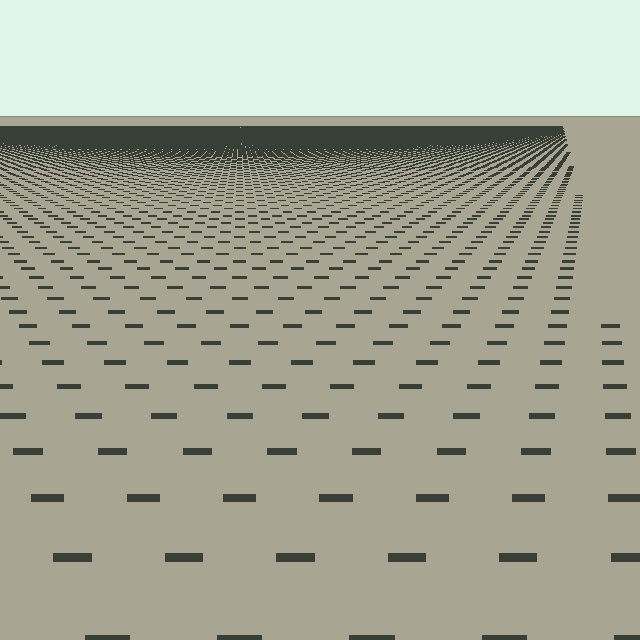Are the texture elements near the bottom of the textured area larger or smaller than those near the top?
Larger. Near the bottom, elements are closer to the viewer and appear at a bigger on-screen size.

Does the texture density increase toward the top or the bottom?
Density increases toward the top.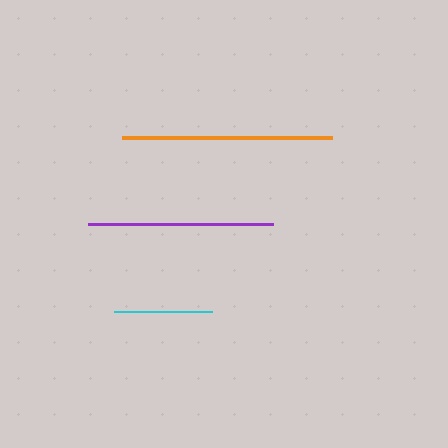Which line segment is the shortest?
The cyan line is the shortest at approximately 98 pixels.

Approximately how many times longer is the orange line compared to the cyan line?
The orange line is approximately 2.1 times the length of the cyan line.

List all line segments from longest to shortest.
From longest to shortest: orange, purple, cyan.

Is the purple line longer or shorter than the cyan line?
The purple line is longer than the cyan line.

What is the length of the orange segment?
The orange segment is approximately 210 pixels long.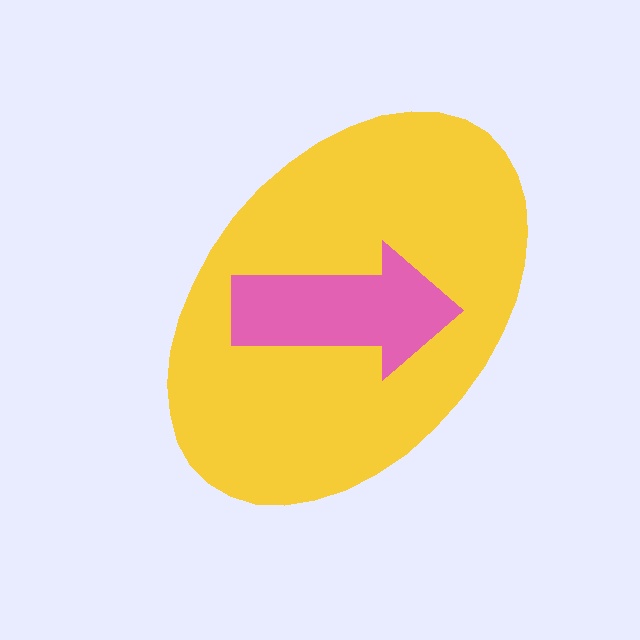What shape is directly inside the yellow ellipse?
The pink arrow.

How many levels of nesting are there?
2.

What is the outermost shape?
The yellow ellipse.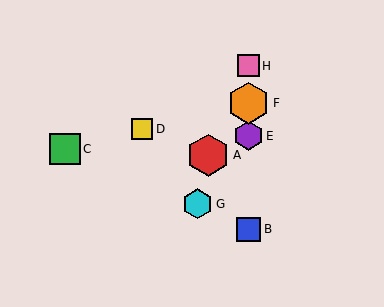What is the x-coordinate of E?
Object E is at x≈249.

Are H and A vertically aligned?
No, H is at x≈249 and A is at x≈208.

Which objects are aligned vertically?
Objects B, E, F, H are aligned vertically.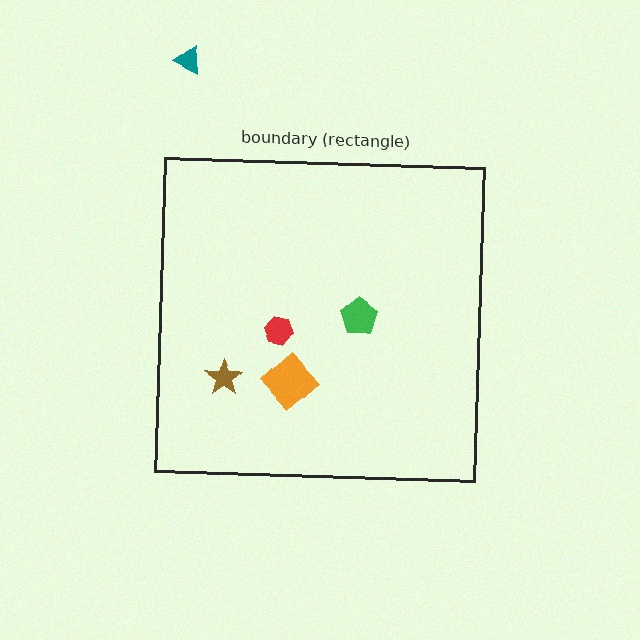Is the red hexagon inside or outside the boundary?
Inside.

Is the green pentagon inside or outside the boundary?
Inside.